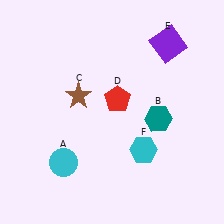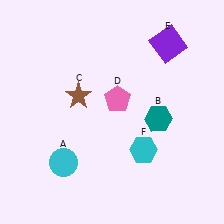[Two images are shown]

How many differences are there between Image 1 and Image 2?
There is 1 difference between the two images.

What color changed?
The pentagon (D) changed from red in Image 1 to pink in Image 2.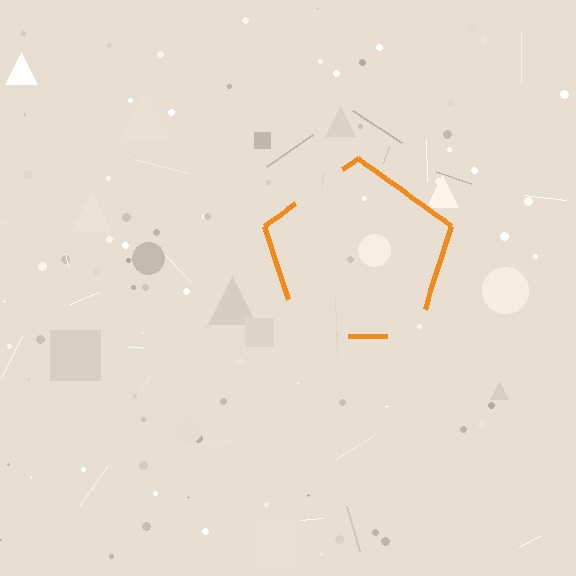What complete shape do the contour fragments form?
The contour fragments form a pentagon.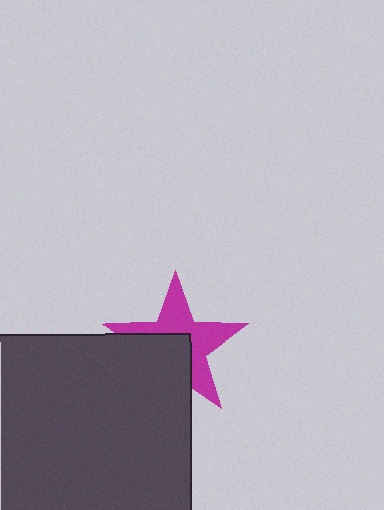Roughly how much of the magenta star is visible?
About half of it is visible (roughly 56%).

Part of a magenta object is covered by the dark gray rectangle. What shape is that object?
It is a star.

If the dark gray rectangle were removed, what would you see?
You would see the complete magenta star.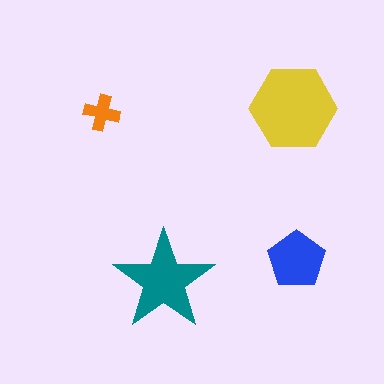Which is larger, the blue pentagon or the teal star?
The teal star.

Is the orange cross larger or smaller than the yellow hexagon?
Smaller.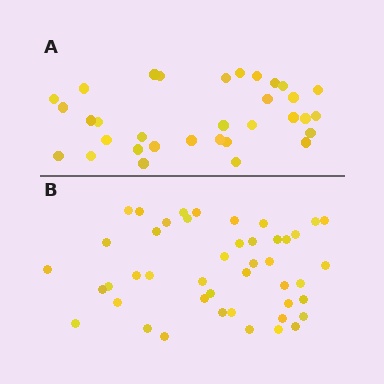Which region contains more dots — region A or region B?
Region B (the bottom region) has more dots.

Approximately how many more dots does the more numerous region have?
Region B has roughly 12 or so more dots than region A.